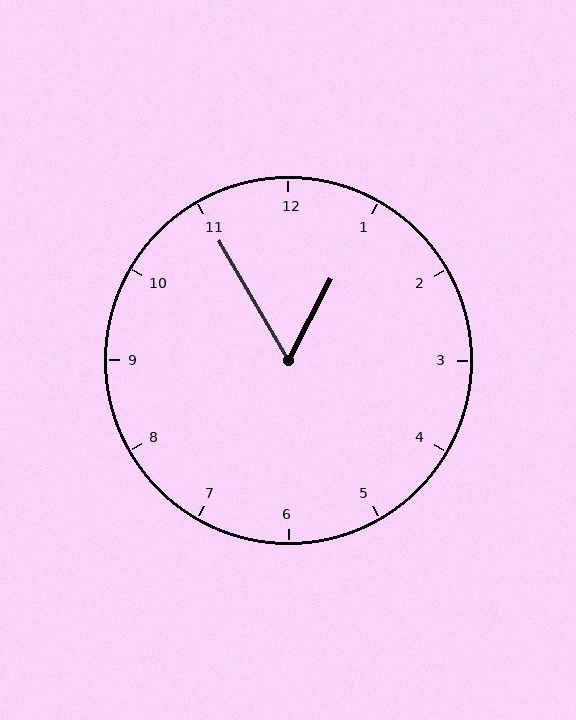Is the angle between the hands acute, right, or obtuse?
It is acute.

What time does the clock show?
12:55.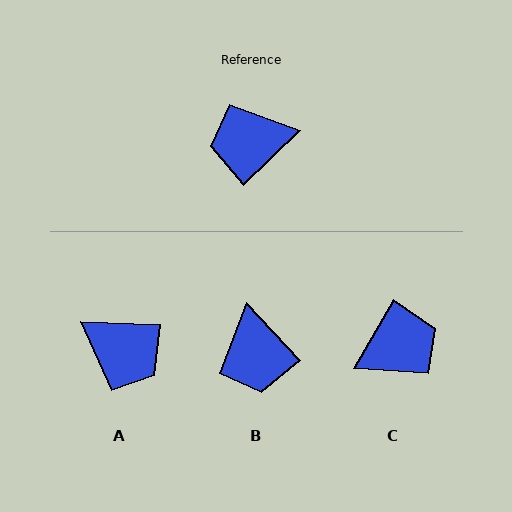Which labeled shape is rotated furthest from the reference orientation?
C, about 164 degrees away.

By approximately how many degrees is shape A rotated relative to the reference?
Approximately 134 degrees counter-clockwise.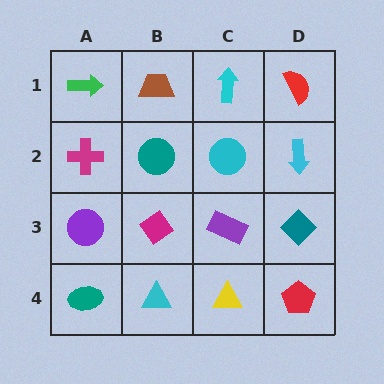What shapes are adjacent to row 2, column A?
A green arrow (row 1, column A), a purple circle (row 3, column A), a teal circle (row 2, column B).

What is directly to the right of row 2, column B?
A cyan circle.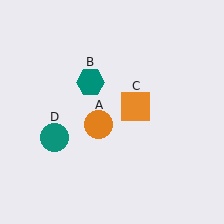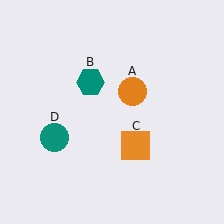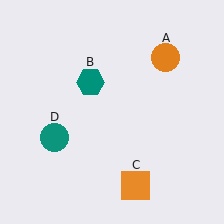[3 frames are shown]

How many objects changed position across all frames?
2 objects changed position: orange circle (object A), orange square (object C).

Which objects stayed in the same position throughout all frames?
Teal hexagon (object B) and teal circle (object D) remained stationary.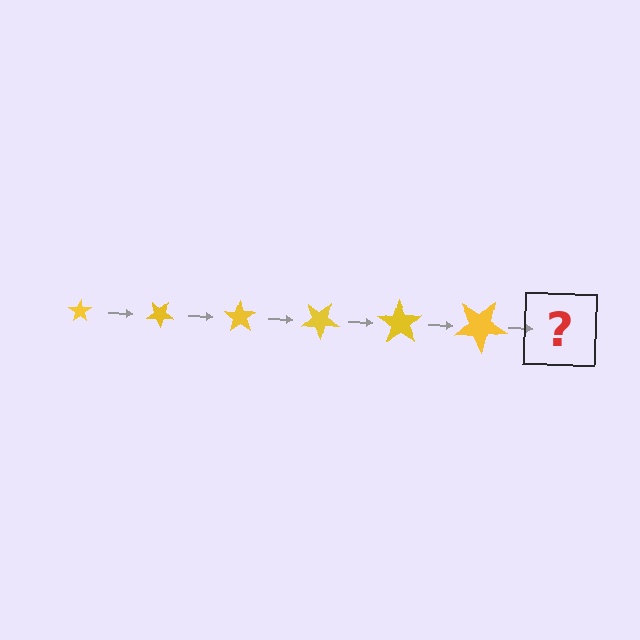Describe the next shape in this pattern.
It should be a star, larger than the previous one and rotated 210 degrees from the start.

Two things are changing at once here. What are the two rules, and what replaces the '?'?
The two rules are that the star grows larger each step and it rotates 35 degrees each step. The '?' should be a star, larger than the previous one and rotated 210 degrees from the start.